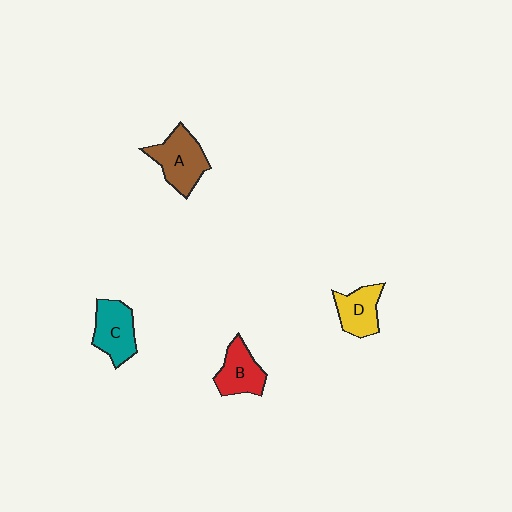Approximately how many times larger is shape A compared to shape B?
Approximately 1.3 times.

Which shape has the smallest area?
Shape D (yellow).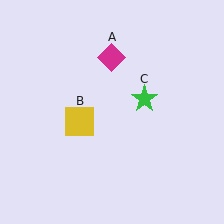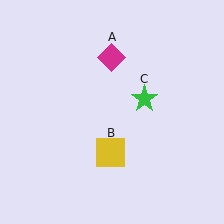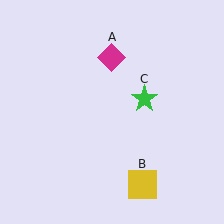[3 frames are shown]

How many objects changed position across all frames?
1 object changed position: yellow square (object B).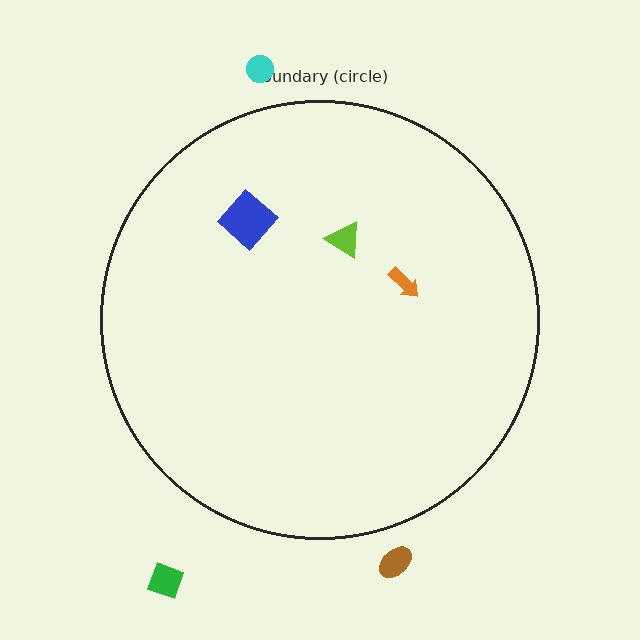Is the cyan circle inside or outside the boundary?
Outside.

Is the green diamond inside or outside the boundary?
Outside.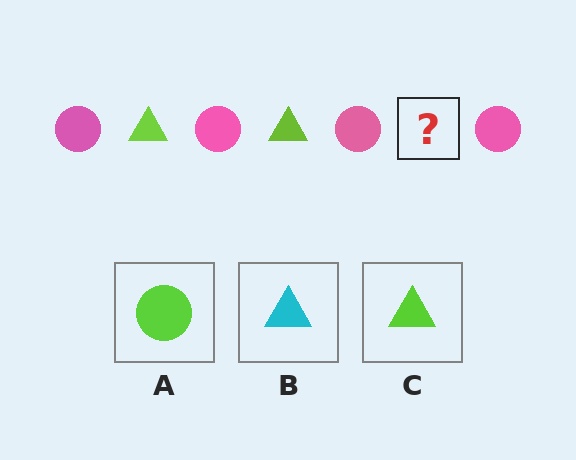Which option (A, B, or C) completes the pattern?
C.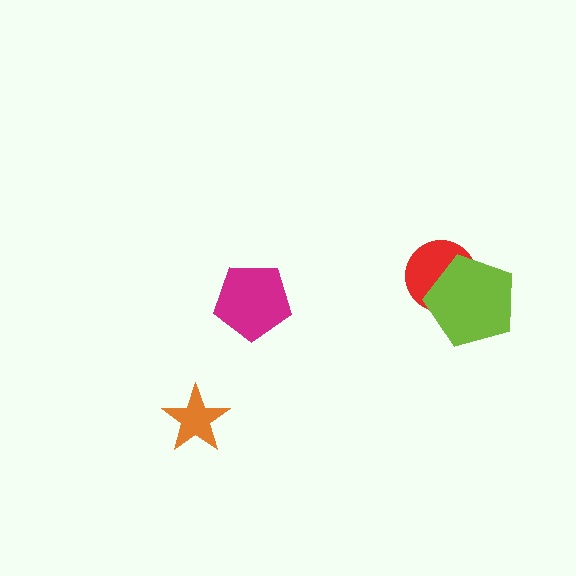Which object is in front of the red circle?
The lime pentagon is in front of the red circle.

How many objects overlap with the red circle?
1 object overlaps with the red circle.